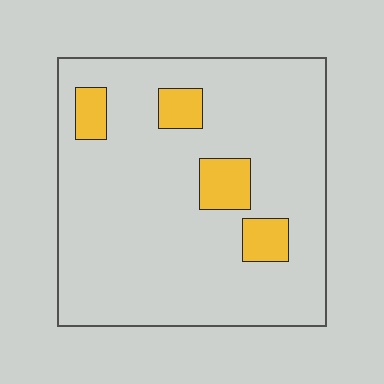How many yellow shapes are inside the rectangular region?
4.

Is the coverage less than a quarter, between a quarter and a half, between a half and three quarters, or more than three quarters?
Less than a quarter.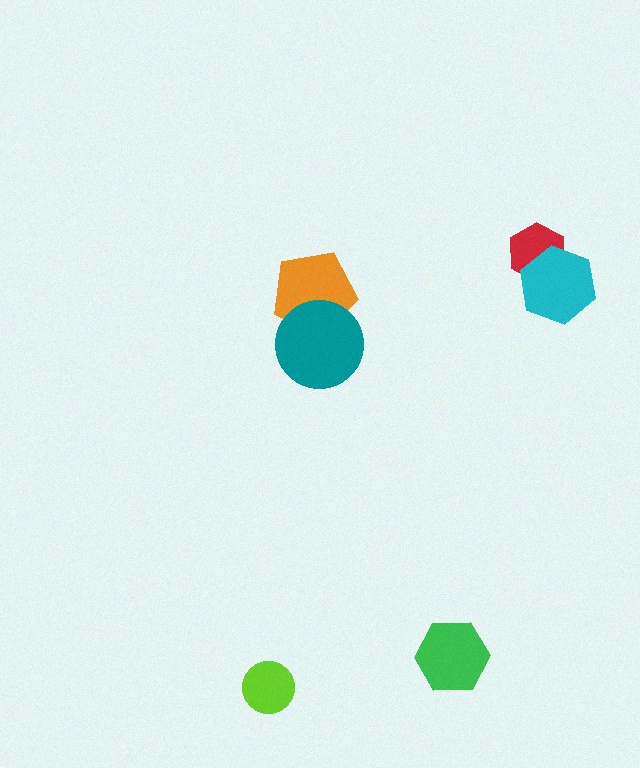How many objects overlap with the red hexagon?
1 object overlaps with the red hexagon.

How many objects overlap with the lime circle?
0 objects overlap with the lime circle.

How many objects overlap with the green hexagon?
0 objects overlap with the green hexagon.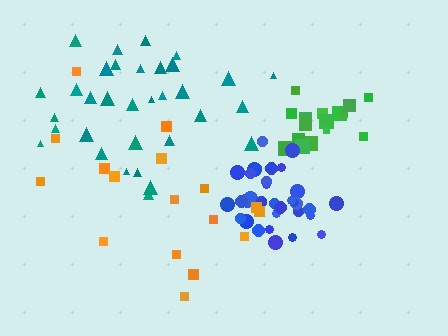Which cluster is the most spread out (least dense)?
Orange.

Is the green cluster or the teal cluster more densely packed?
Green.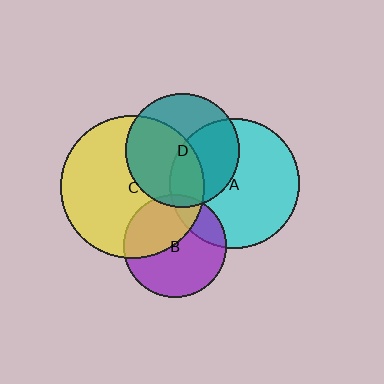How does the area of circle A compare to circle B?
Approximately 1.6 times.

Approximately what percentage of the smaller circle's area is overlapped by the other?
Approximately 50%.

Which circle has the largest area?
Circle C (yellow).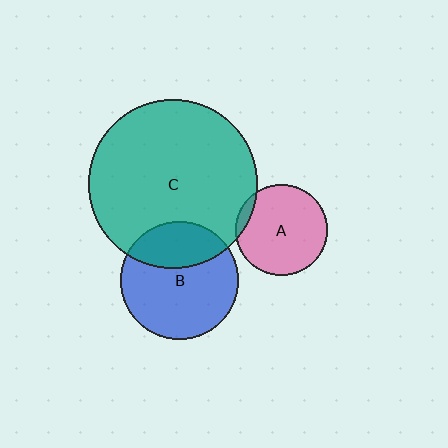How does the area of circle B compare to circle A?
Approximately 1.6 times.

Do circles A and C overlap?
Yes.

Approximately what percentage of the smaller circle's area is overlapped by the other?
Approximately 5%.